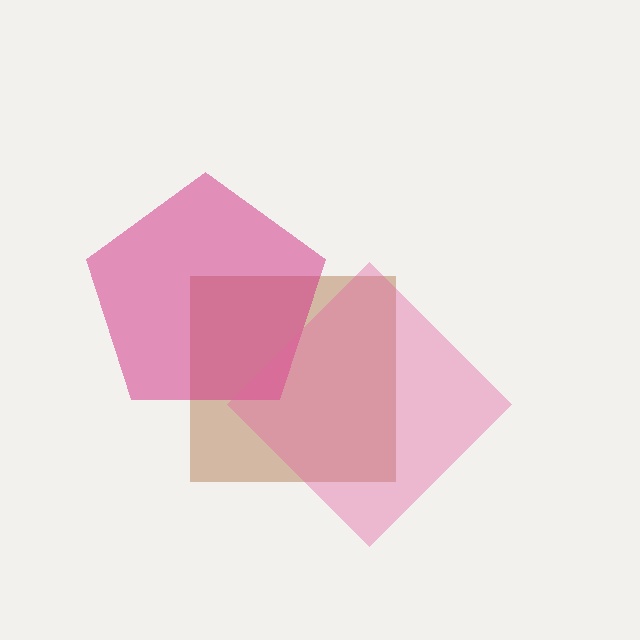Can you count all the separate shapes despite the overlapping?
Yes, there are 3 separate shapes.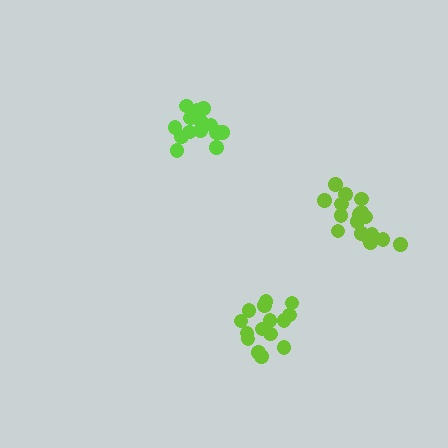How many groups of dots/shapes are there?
There are 3 groups.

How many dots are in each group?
Group 1: 15 dots, Group 2: 17 dots, Group 3: 16 dots (48 total).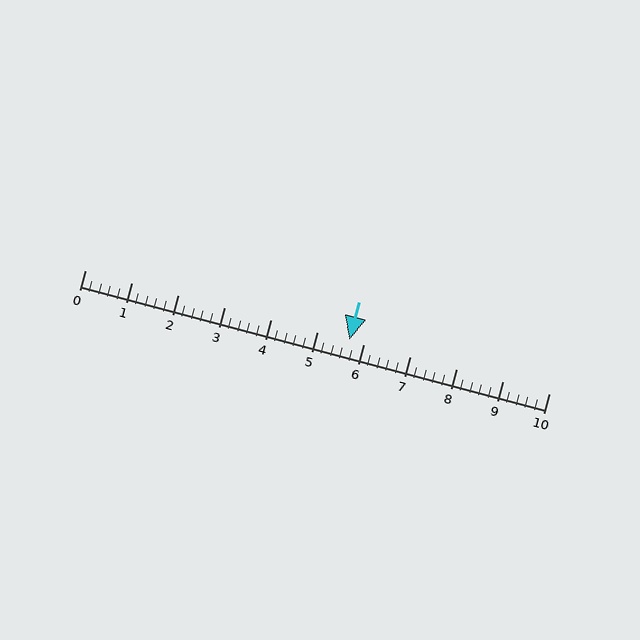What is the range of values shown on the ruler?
The ruler shows values from 0 to 10.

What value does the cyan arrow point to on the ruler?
The cyan arrow points to approximately 5.7.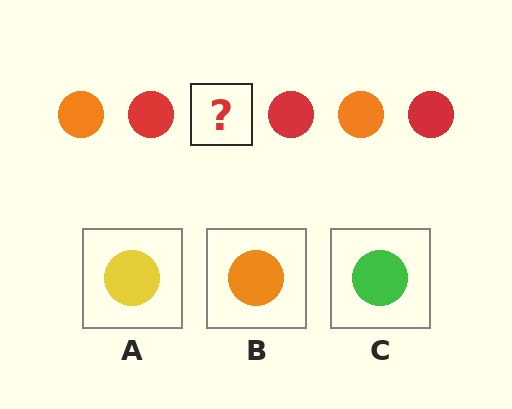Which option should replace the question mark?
Option B.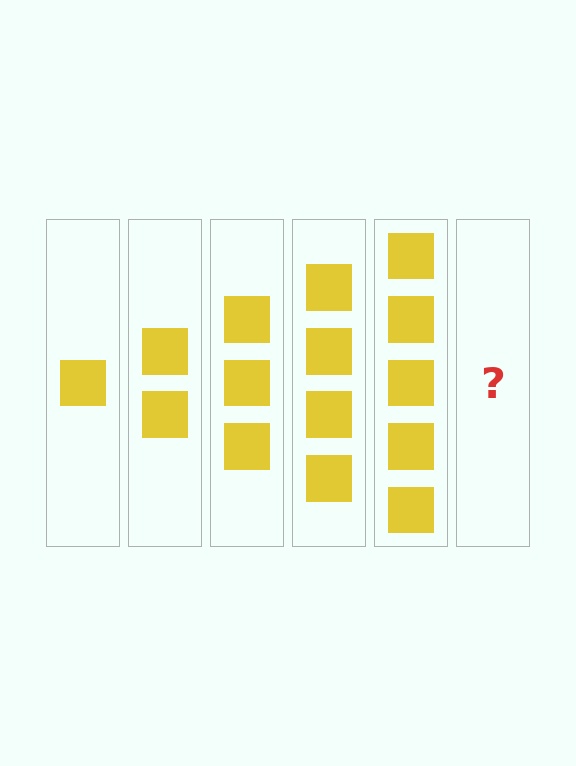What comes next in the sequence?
The next element should be 6 squares.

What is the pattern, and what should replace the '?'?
The pattern is that each step adds one more square. The '?' should be 6 squares.